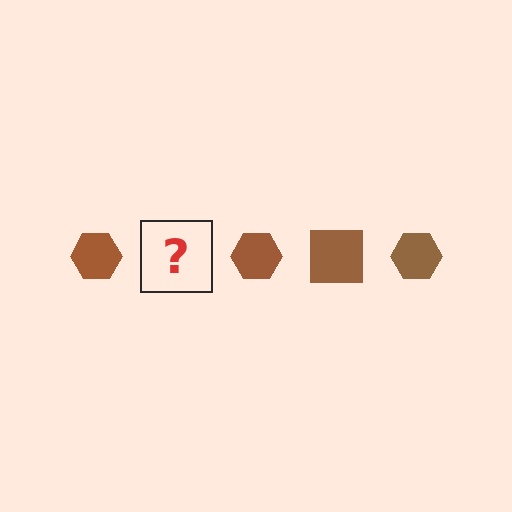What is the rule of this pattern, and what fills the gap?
The rule is that the pattern cycles through hexagon, square shapes in brown. The gap should be filled with a brown square.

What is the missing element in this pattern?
The missing element is a brown square.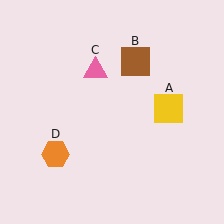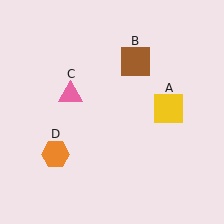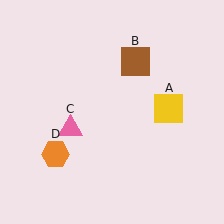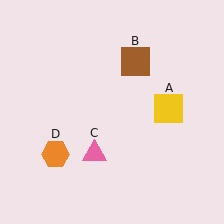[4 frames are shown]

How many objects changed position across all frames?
1 object changed position: pink triangle (object C).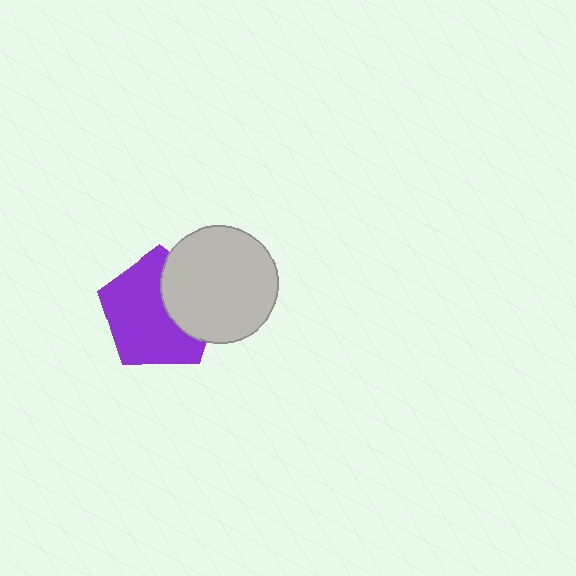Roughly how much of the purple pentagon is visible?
Most of it is visible (roughly 66%).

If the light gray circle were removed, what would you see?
You would see the complete purple pentagon.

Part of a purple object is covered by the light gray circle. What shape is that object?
It is a pentagon.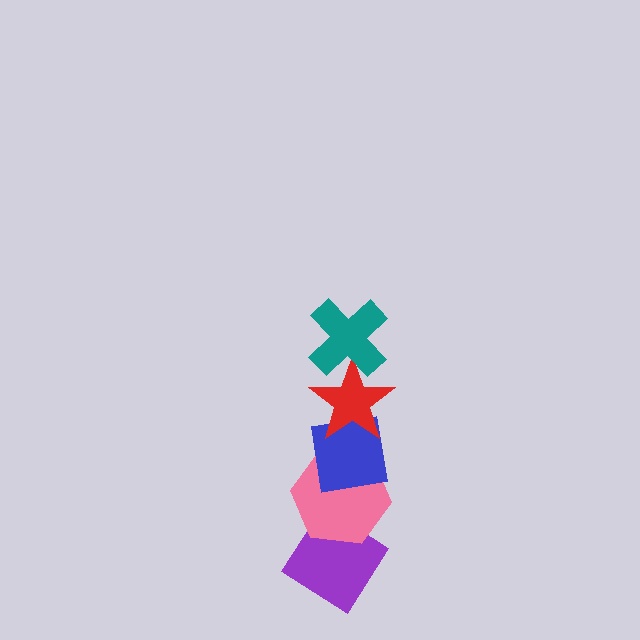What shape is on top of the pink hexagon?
The blue square is on top of the pink hexagon.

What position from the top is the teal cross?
The teal cross is 1st from the top.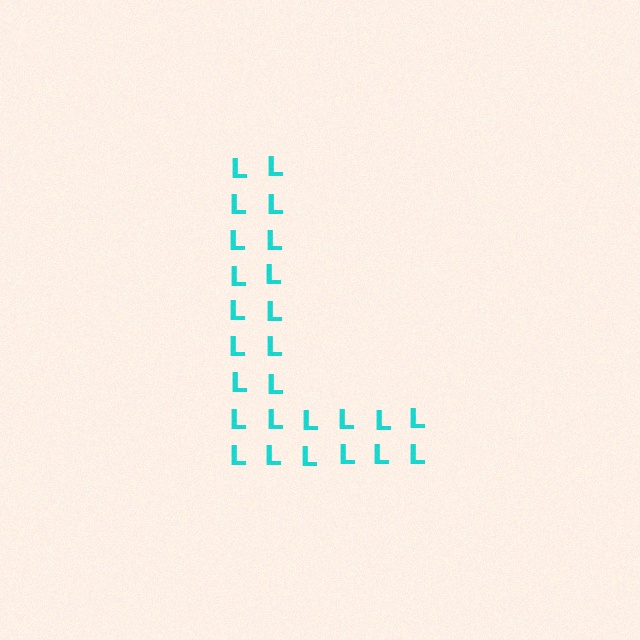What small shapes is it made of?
It is made of small letter L's.